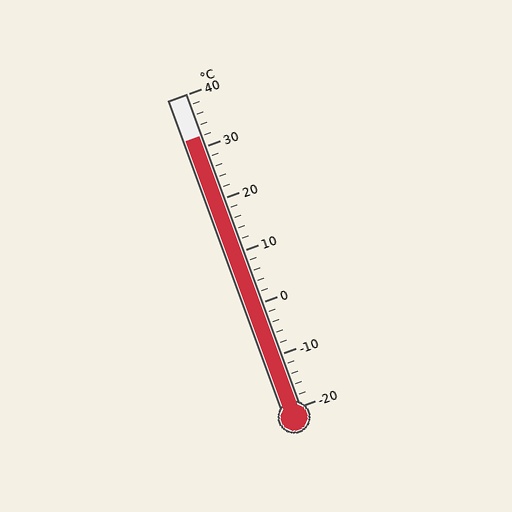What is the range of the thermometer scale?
The thermometer scale ranges from -20°C to 40°C.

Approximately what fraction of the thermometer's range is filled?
The thermometer is filled to approximately 85% of its range.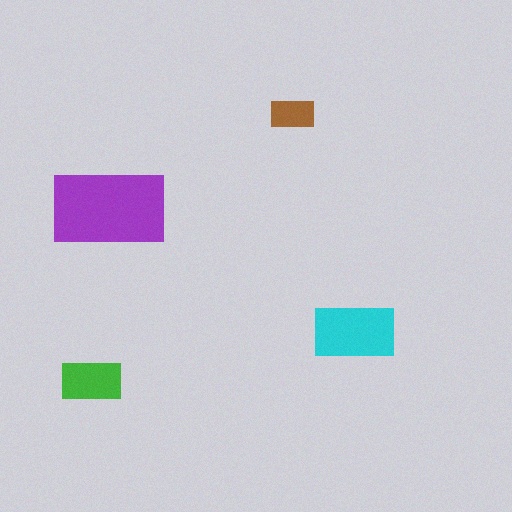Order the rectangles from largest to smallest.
the purple one, the cyan one, the green one, the brown one.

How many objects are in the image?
There are 4 objects in the image.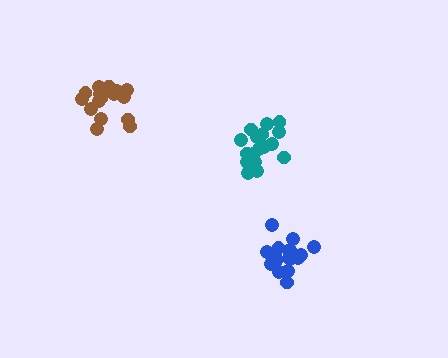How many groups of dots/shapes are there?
There are 3 groups.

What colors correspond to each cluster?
The clusters are colored: blue, teal, brown.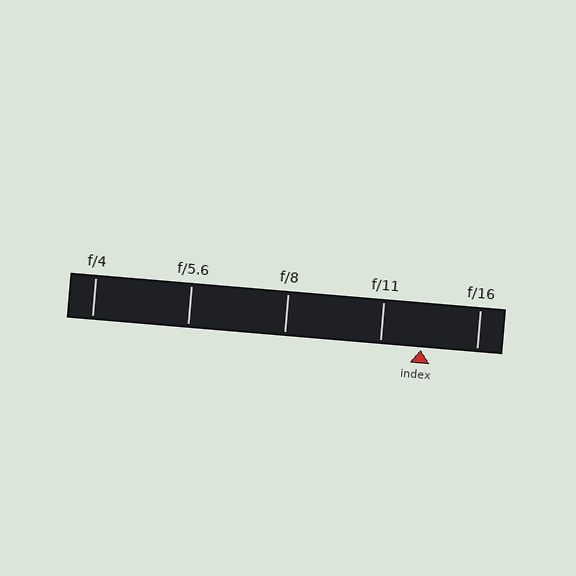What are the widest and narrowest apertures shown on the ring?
The widest aperture shown is f/4 and the narrowest is f/16.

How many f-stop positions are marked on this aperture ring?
There are 5 f-stop positions marked.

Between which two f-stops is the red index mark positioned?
The index mark is between f/11 and f/16.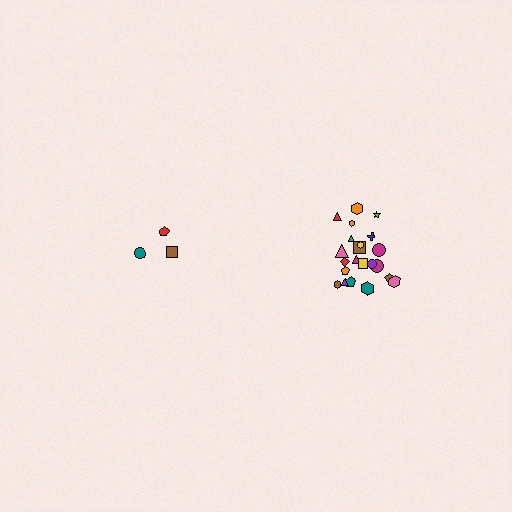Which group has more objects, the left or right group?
The right group.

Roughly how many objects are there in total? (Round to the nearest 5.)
Roughly 25 objects in total.